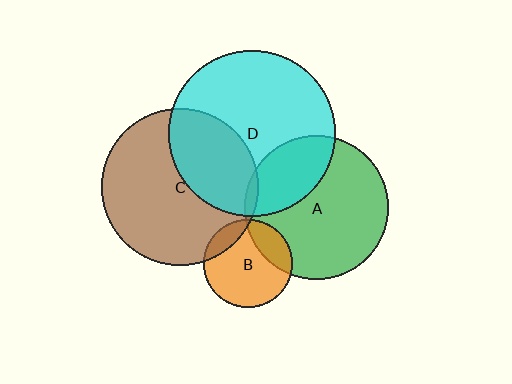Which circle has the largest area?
Circle D (cyan).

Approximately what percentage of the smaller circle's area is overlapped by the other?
Approximately 35%.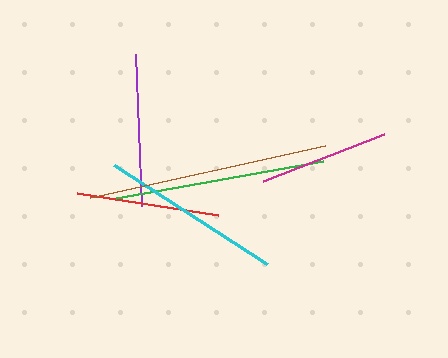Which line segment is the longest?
The brown line is the longest at approximately 241 pixels.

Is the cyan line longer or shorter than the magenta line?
The cyan line is longer than the magenta line.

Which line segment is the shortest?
The magenta line is the shortest at approximately 130 pixels.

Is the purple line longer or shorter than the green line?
The green line is longer than the purple line.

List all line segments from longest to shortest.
From longest to shortest: brown, green, cyan, purple, red, magenta.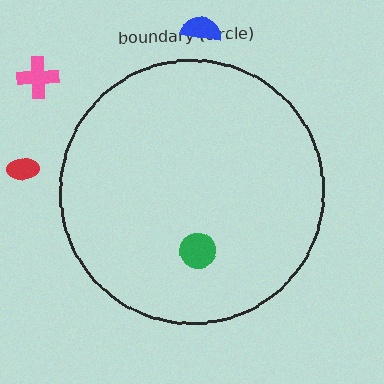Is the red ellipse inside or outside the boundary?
Outside.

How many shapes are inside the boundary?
1 inside, 3 outside.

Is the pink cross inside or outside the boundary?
Outside.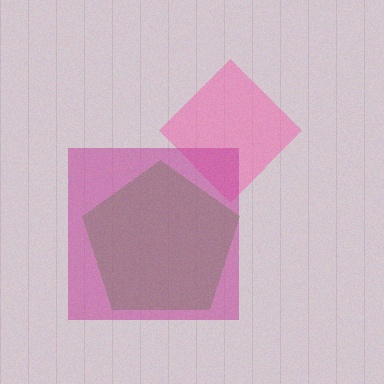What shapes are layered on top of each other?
The layered shapes are: a pink diamond, a green pentagon, a magenta square.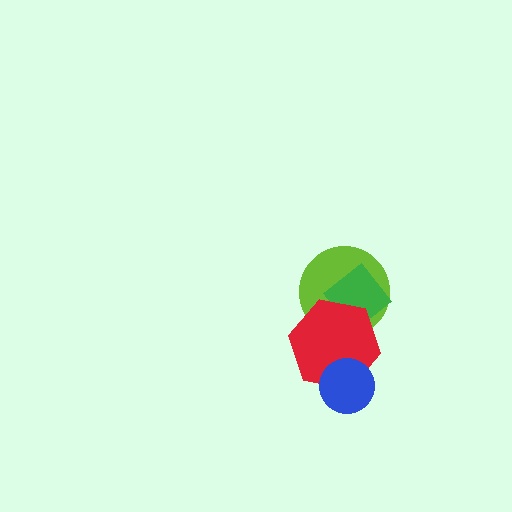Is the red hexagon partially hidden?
Yes, it is partially covered by another shape.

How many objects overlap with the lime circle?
2 objects overlap with the lime circle.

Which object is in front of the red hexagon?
The blue circle is in front of the red hexagon.